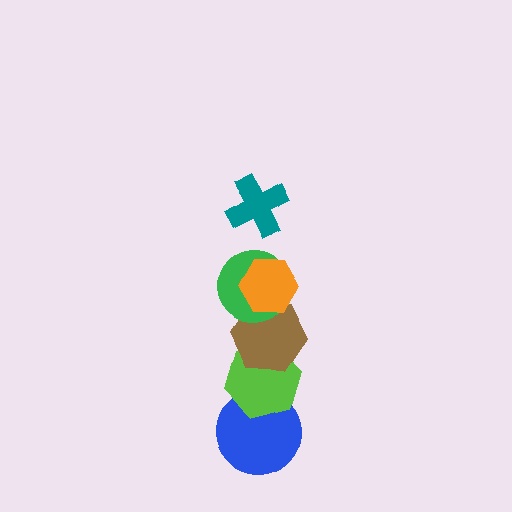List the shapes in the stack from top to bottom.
From top to bottom: the teal cross, the orange hexagon, the green circle, the brown hexagon, the lime hexagon, the blue circle.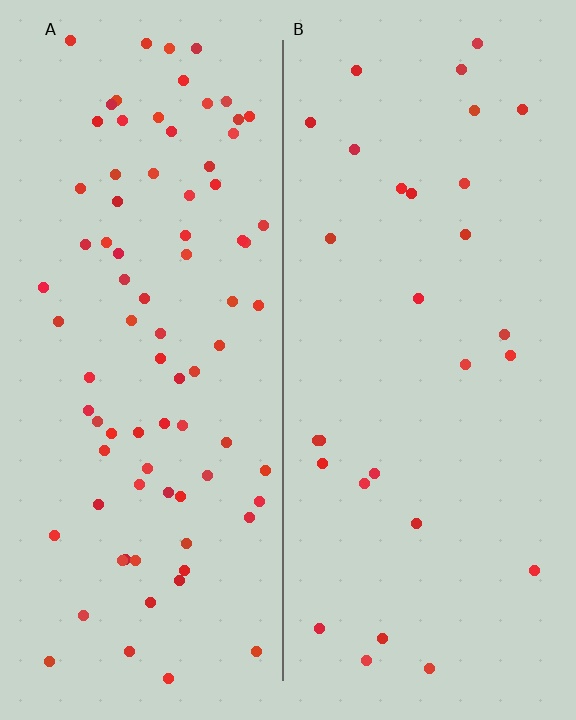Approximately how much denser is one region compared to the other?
Approximately 2.9× — region A over region B.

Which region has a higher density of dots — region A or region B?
A (the left).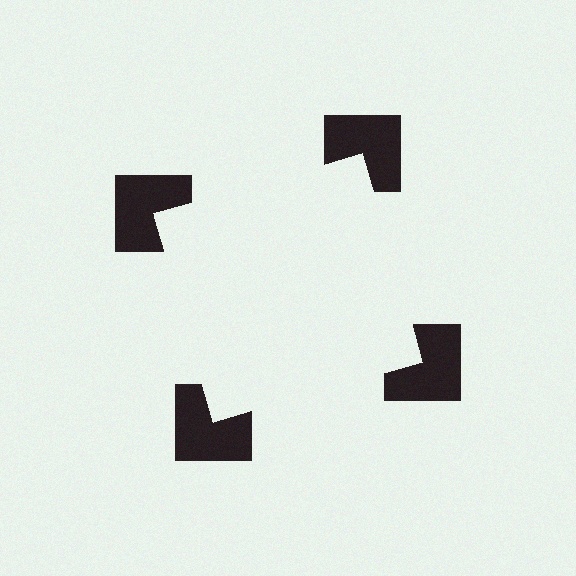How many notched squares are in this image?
There are 4 — one at each vertex of the illusory square.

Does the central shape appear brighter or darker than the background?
It typically appears slightly brighter than the background, even though no actual brightness change is drawn.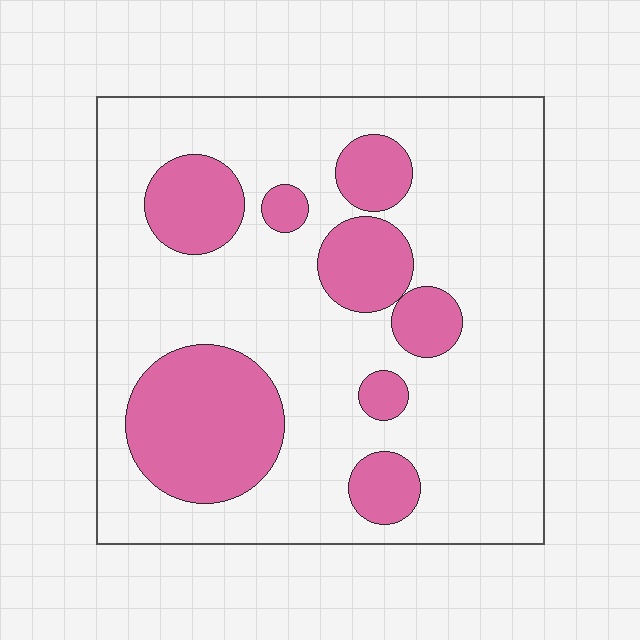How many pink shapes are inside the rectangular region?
8.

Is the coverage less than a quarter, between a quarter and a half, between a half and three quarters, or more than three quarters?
Between a quarter and a half.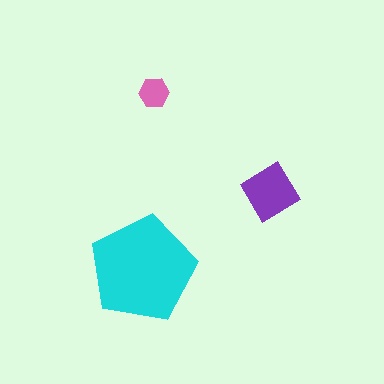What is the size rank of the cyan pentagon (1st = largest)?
1st.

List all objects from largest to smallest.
The cyan pentagon, the purple diamond, the pink hexagon.